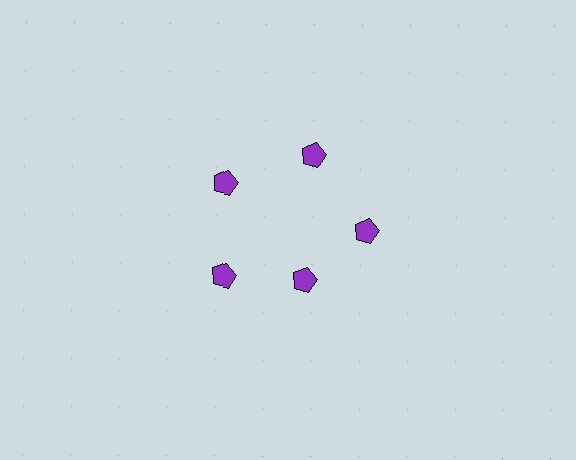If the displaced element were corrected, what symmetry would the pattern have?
It would have 5-fold rotational symmetry — the pattern would map onto itself every 72 degrees.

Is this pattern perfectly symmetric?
No. The 5 purple pentagons are arranged in a ring, but one element near the 5 o'clock position is pulled inward toward the center, breaking the 5-fold rotational symmetry.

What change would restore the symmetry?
The symmetry would be restored by moving it outward, back onto the ring so that all 5 pentagons sit at equal angles and equal distance from the center.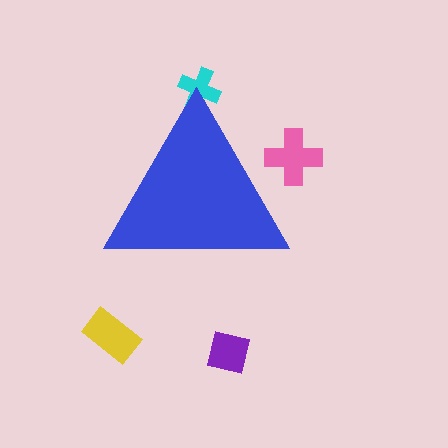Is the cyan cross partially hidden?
Yes, the cyan cross is partially hidden behind the blue triangle.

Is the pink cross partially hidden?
Yes, the pink cross is partially hidden behind the blue triangle.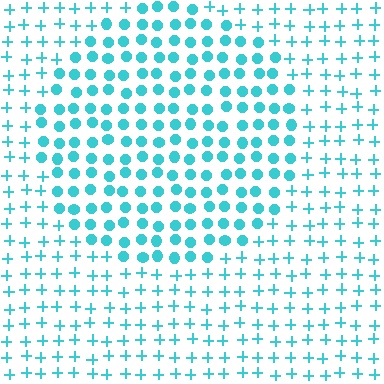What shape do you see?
I see a circle.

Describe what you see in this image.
The image is filled with small cyan elements arranged in a uniform grid. A circle-shaped region contains circles, while the surrounding area contains plus signs. The boundary is defined purely by the change in element shape.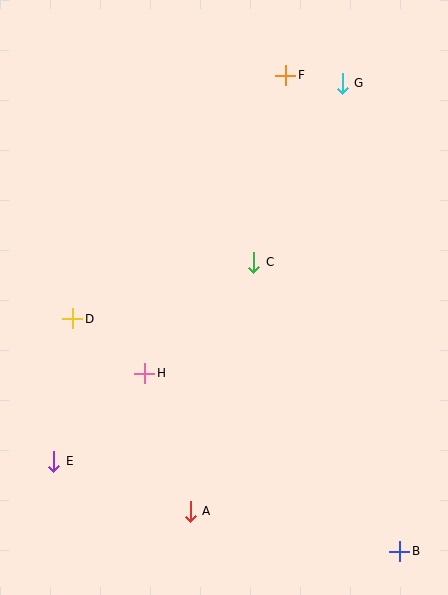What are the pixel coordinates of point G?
Point G is at (342, 83).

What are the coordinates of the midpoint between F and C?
The midpoint between F and C is at (270, 169).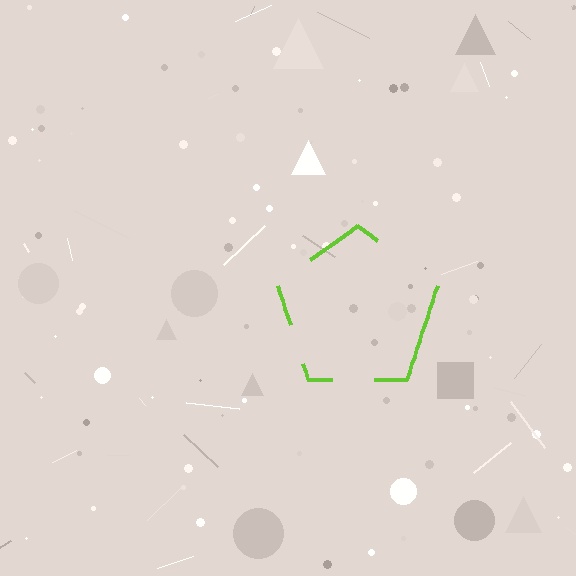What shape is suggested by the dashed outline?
The dashed outline suggests a pentagon.